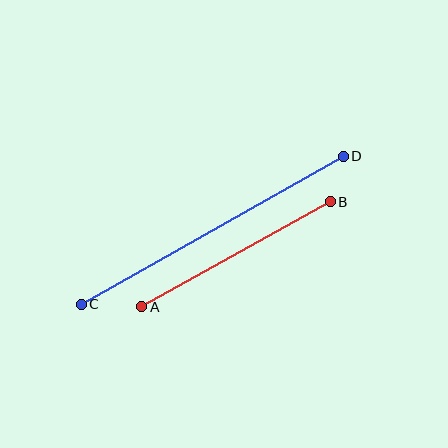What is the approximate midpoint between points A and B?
The midpoint is at approximately (236, 254) pixels.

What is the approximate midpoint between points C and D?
The midpoint is at approximately (212, 230) pixels.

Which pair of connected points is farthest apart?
Points C and D are farthest apart.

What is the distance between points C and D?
The distance is approximately 301 pixels.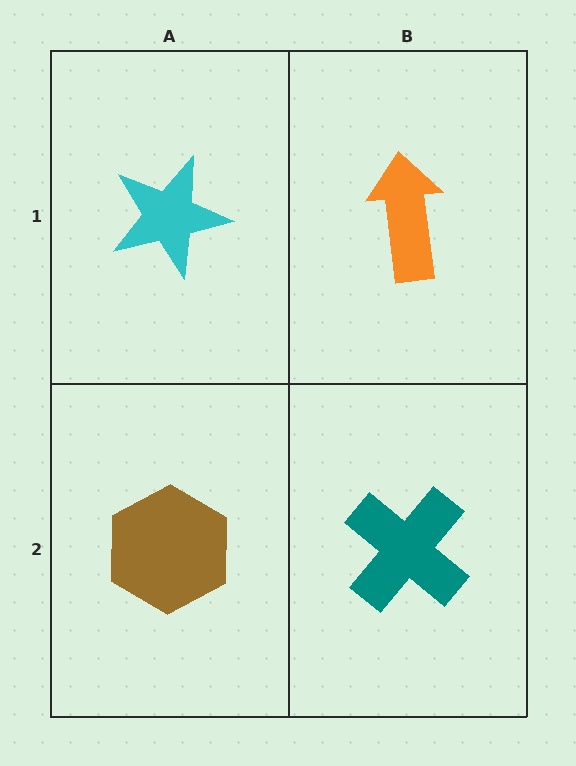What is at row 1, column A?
A cyan star.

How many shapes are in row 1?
2 shapes.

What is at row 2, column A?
A brown hexagon.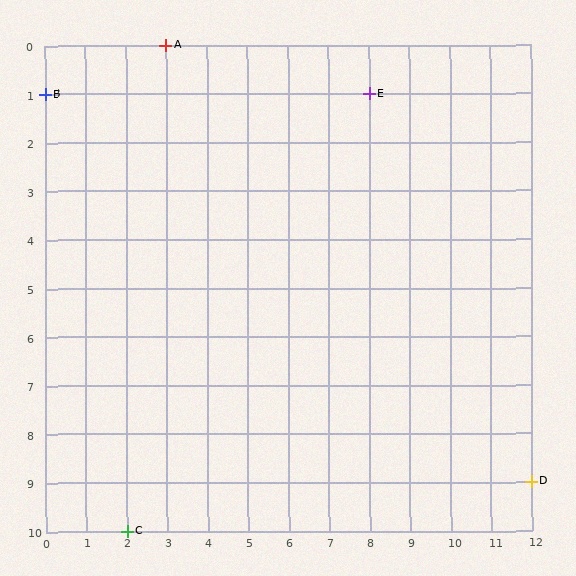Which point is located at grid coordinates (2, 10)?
Point C is at (2, 10).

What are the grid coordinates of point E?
Point E is at grid coordinates (8, 1).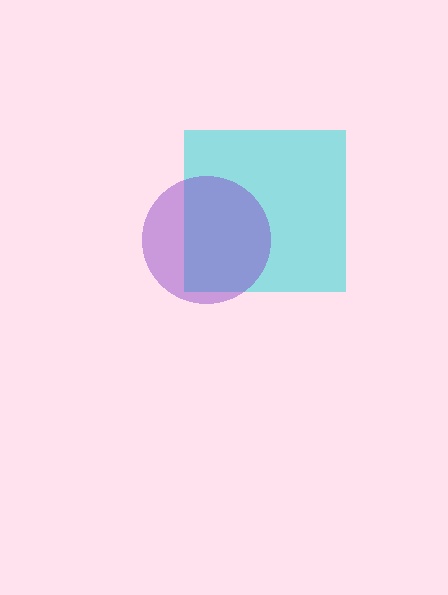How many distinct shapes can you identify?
There are 2 distinct shapes: a cyan square, a purple circle.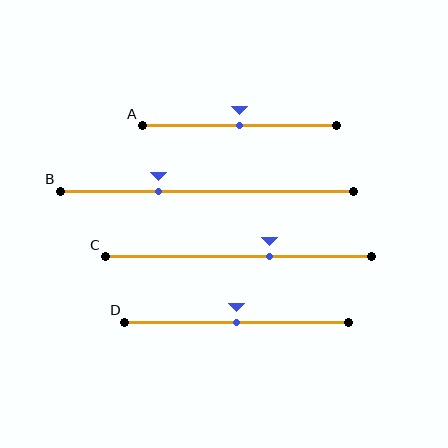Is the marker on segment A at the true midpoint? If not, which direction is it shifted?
Yes, the marker on segment A is at the true midpoint.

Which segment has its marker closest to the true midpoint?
Segment A has its marker closest to the true midpoint.